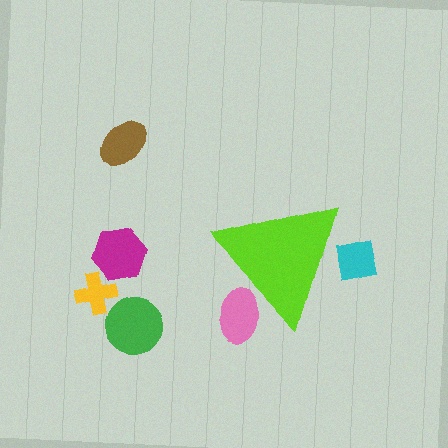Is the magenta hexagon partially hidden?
No, the magenta hexagon is fully visible.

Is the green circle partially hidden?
No, the green circle is fully visible.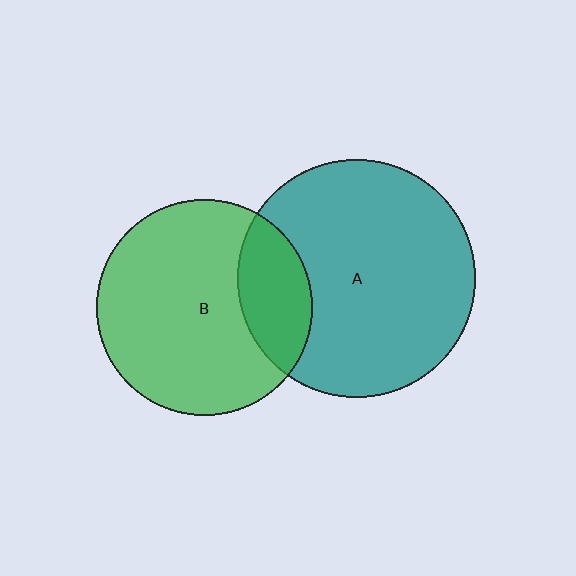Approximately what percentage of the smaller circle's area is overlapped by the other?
Approximately 25%.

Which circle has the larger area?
Circle A (teal).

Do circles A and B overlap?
Yes.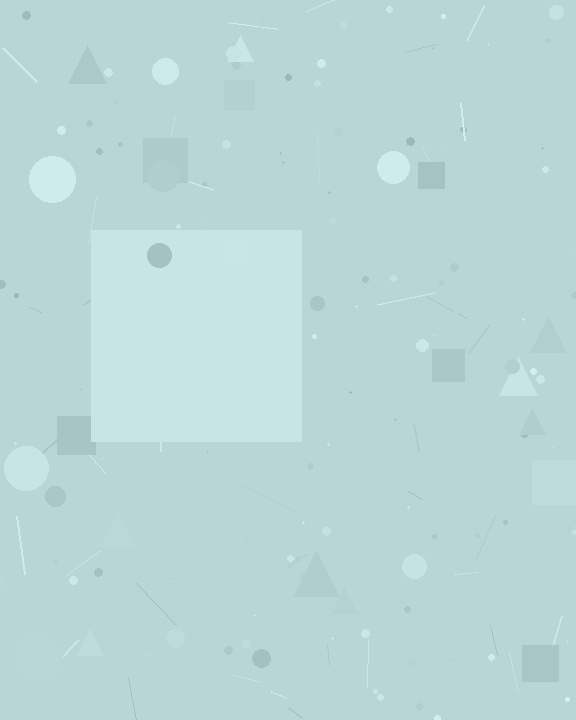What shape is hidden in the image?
A square is hidden in the image.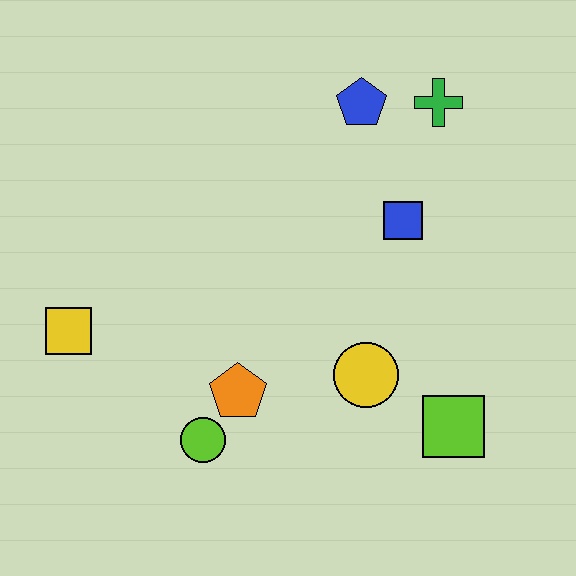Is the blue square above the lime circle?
Yes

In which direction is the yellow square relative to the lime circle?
The yellow square is to the left of the lime circle.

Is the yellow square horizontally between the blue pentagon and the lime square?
No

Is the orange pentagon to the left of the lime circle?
No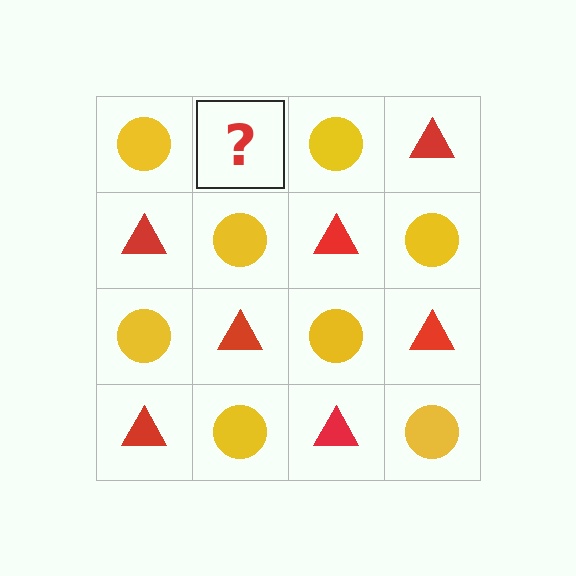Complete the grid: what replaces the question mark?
The question mark should be replaced with a red triangle.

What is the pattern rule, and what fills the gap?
The rule is that it alternates yellow circle and red triangle in a checkerboard pattern. The gap should be filled with a red triangle.